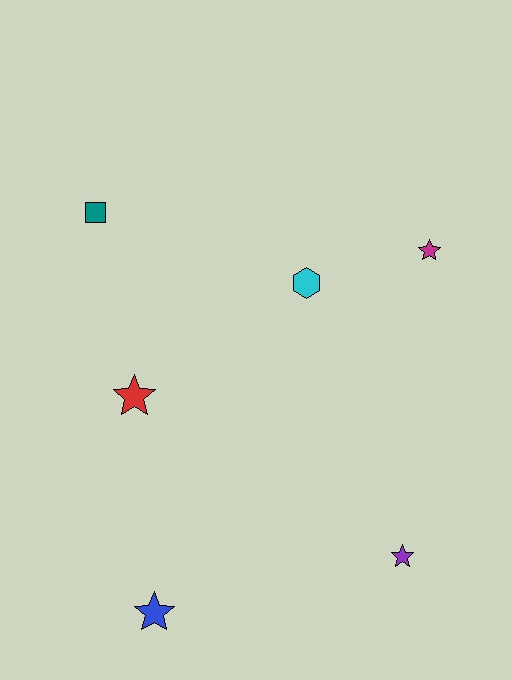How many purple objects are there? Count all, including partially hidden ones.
There is 1 purple object.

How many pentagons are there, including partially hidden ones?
There are no pentagons.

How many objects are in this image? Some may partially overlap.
There are 6 objects.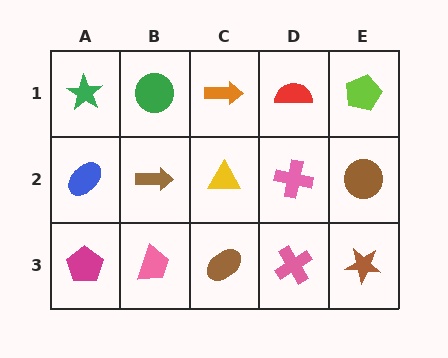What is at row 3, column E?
A brown star.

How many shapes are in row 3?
5 shapes.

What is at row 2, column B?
A brown arrow.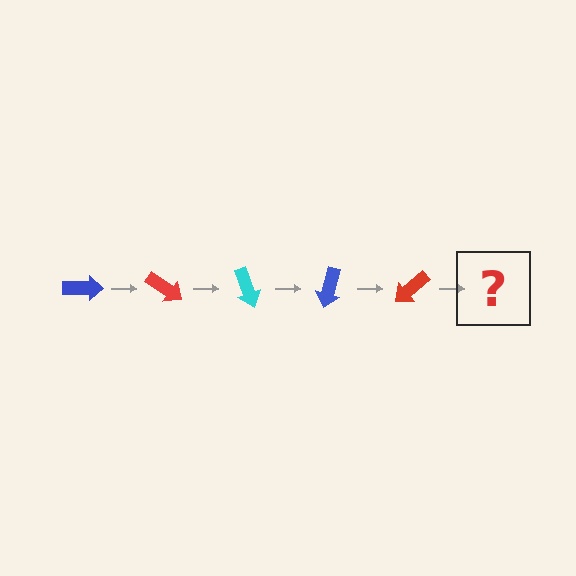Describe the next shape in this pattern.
It should be a cyan arrow, rotated 175 degrees from the start.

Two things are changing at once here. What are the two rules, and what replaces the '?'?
The two rules are that it rotates 35 degrees each step and the color cycles through blue, red, and cyan. The '?' should be a cyan arrow, rotated 175 degrees from the start.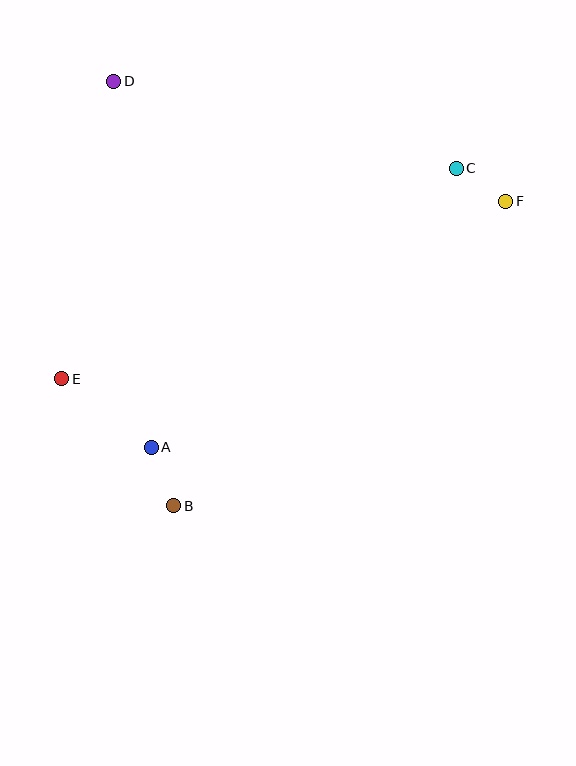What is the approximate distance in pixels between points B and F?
The distance between B and F is approximately 450 pixels.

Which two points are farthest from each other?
Points E and F are farthest from each other.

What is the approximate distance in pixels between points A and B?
The distance between A and B is approximately 63 pixels.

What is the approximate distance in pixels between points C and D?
The distance between C and D is approximately 353 pixels.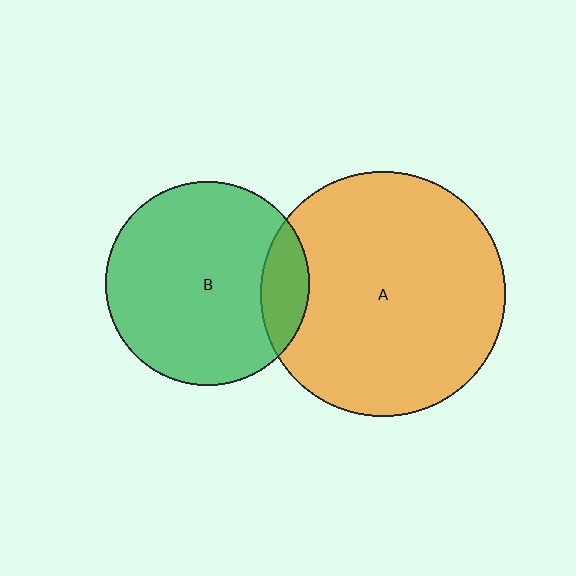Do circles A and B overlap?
Yes.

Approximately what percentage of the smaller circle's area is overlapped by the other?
Approximately 15%.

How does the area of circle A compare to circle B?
Approximately 1.4 times.